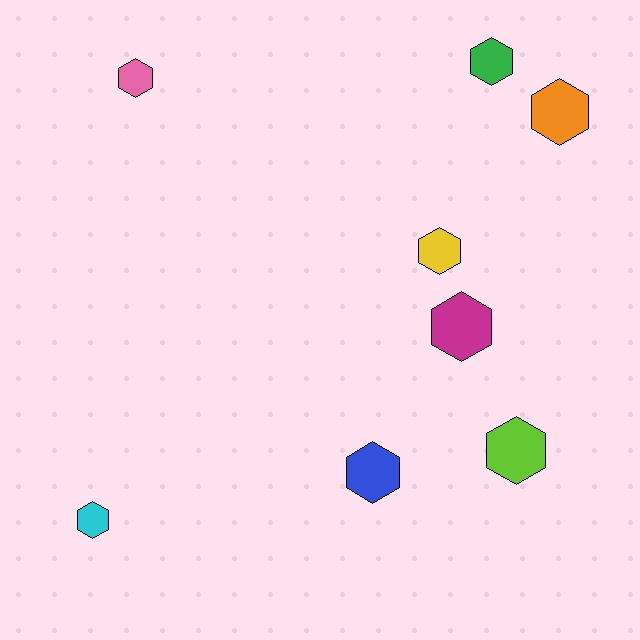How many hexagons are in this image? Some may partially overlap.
There are 8 hexagons.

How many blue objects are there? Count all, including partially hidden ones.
There is 1 blue object.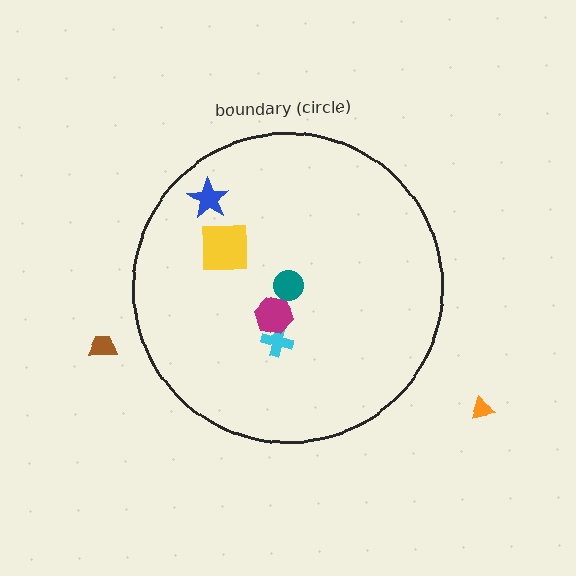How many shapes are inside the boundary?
5 inside, 2 outside.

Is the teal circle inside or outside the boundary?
Inside.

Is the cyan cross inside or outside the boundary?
Inside.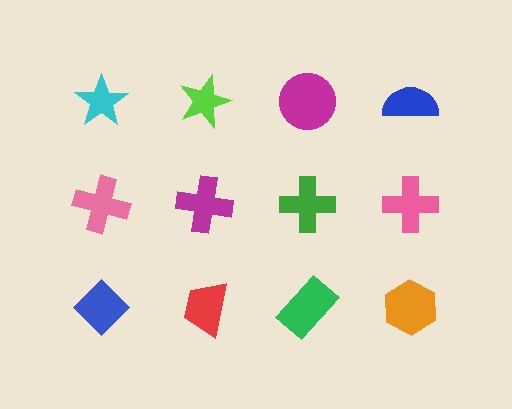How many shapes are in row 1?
4 shapes.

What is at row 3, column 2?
A red trapezoid.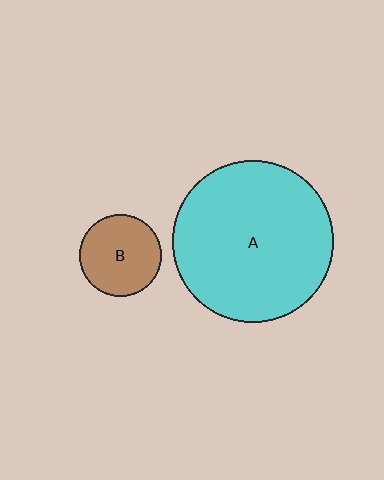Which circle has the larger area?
Circle A (cyan).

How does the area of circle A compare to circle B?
Approximately 3.9 times.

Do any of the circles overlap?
No, none of the circles overlap.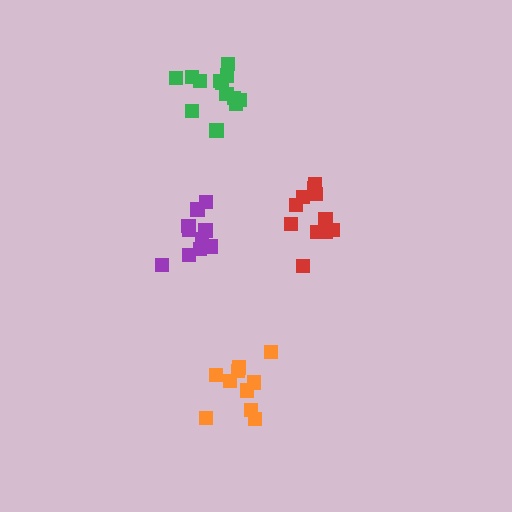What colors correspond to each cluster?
The clusters are colored: green, red, orange, purple.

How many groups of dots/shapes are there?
There are 4 groups.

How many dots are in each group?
Group 1: 13 dots, Group 2: 12 dots, Group 3: 10 dots, Group 4: 10 dots (45 total).